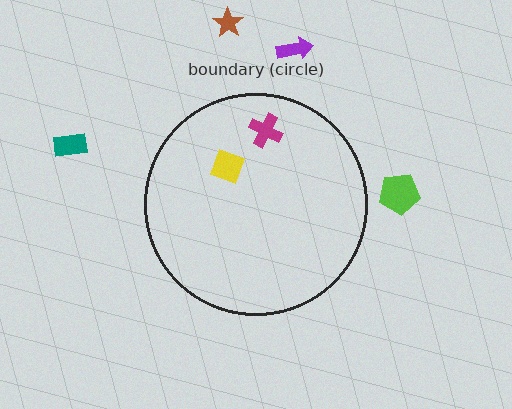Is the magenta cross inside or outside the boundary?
Inside.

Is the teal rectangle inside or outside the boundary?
Outside.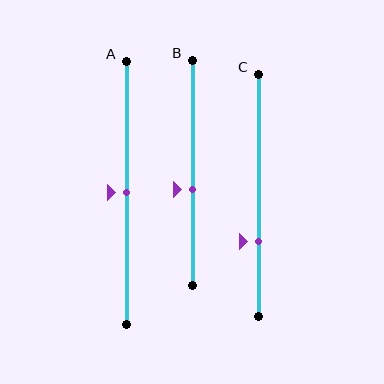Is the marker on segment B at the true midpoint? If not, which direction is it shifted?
No, the marker on segment B is shifted downward by about 7% of the segment length.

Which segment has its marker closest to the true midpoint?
Segment A has its marker closest to the true midpoint.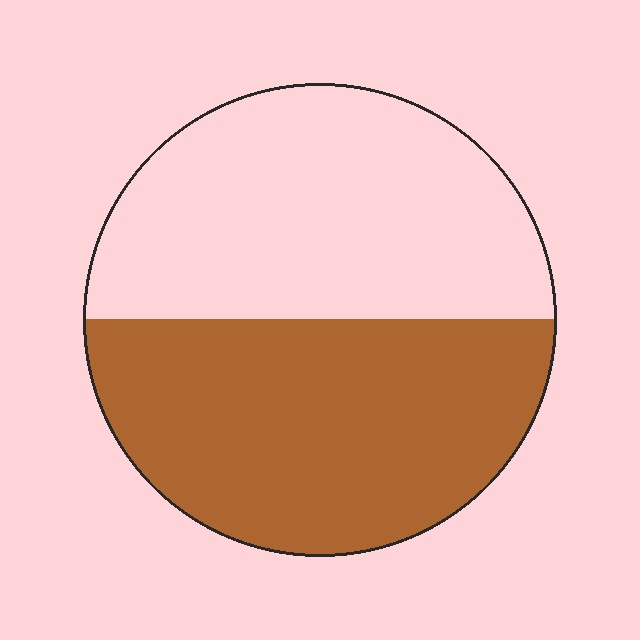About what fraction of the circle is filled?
About one half (1/2).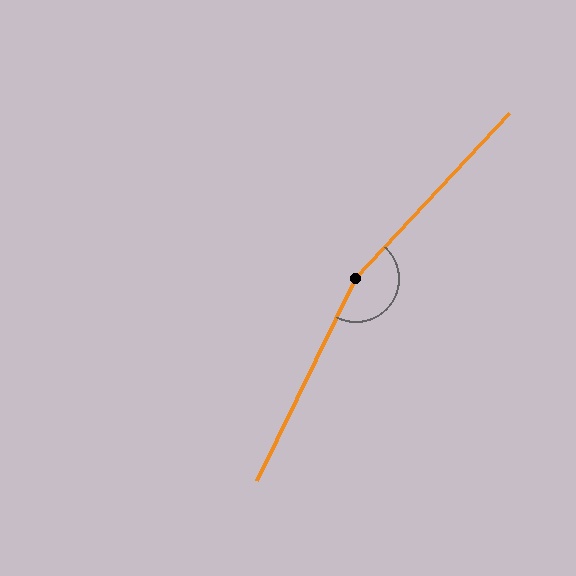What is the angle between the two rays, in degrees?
Approximately 163 degrees.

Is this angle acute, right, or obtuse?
It is obtuse.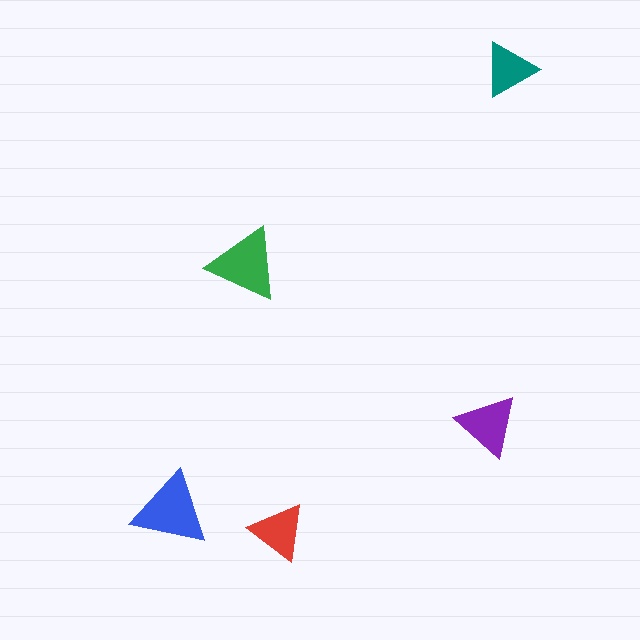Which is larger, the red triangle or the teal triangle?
The red one.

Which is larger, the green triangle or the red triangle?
The green one.